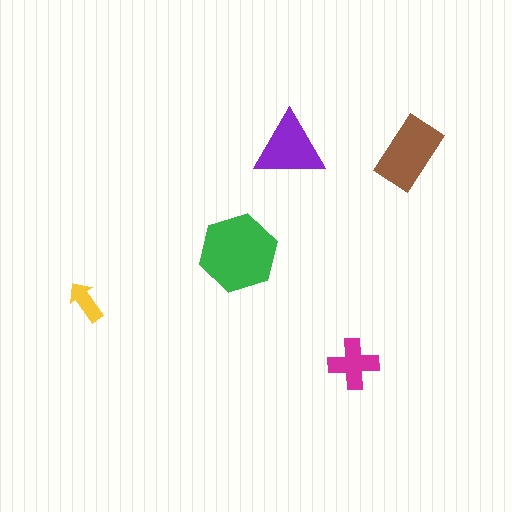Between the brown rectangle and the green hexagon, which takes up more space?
The green hexagon.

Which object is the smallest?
The yellow arrow.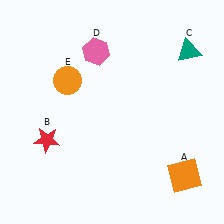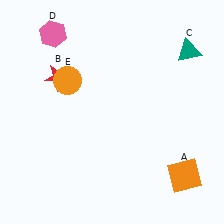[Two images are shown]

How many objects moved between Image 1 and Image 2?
2 objects moved between the two images.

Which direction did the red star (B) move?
The red star (B) moved up.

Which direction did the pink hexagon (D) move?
The pink hexagon (D) moved left.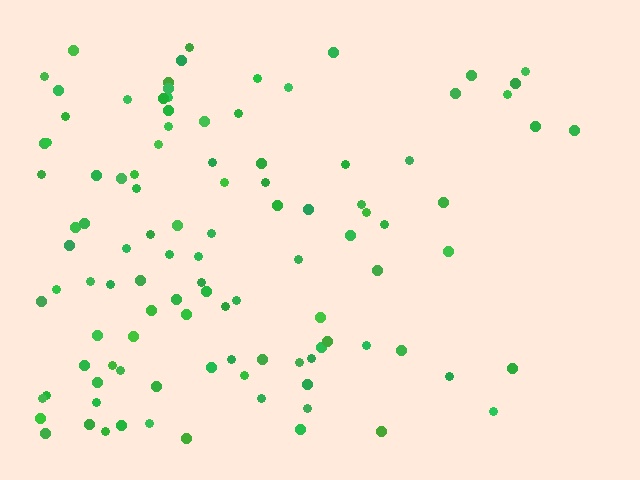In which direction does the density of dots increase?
From right to left, with the left side densest.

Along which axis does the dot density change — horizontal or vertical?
Horizontal.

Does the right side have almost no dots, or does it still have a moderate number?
Still a moderate number, just noticeably fewer than the left.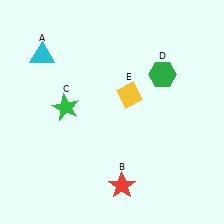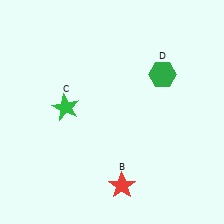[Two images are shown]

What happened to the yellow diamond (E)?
The yellow diamond (E) was removed in Image 2. It was in the top-right area of Image 1.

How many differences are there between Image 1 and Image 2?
There are 2 differences between the two images.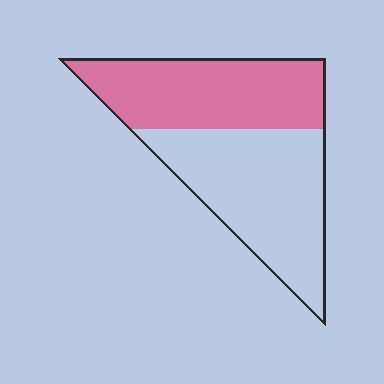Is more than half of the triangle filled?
No.